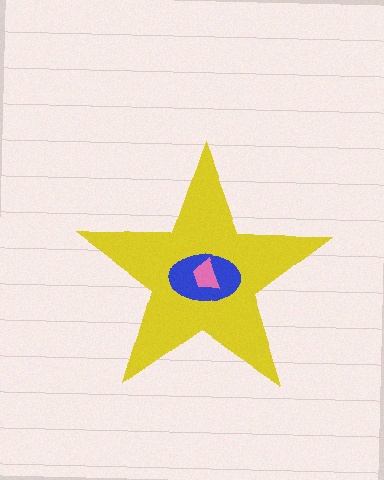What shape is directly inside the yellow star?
The blue ellipse.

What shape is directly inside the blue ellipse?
The pink trapezoid.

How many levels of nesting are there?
3.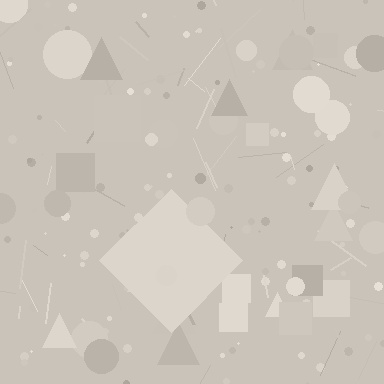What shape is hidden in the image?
A diamond is hidden in the image.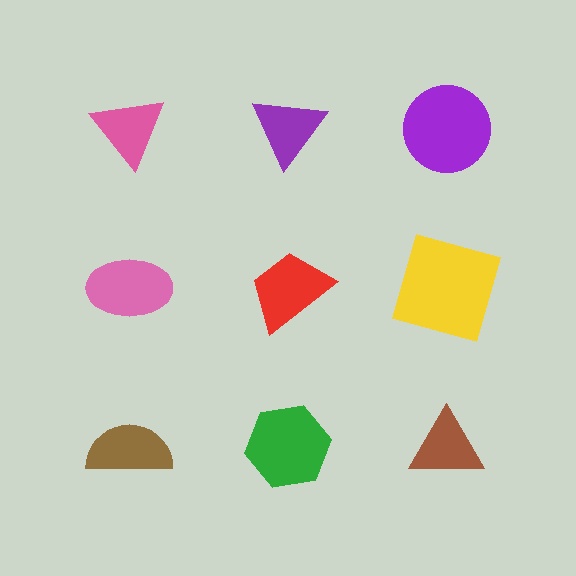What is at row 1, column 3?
A purple circle.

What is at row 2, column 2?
A red trapezoid.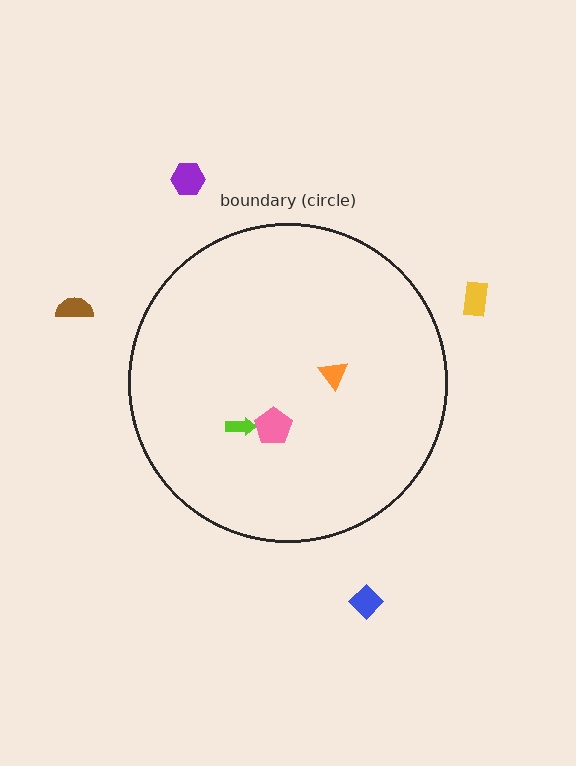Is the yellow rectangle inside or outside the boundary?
Outside.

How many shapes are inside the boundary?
3 inside, 4 outside.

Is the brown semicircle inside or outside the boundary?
Outside.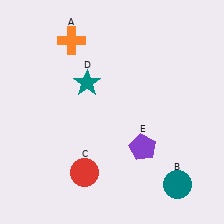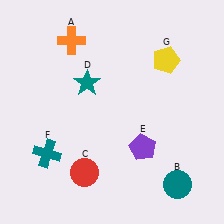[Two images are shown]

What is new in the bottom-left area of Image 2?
A teal cross (F) was added in the bottom-left area of Image 2.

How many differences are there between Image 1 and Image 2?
There are 2 differences between the two images.